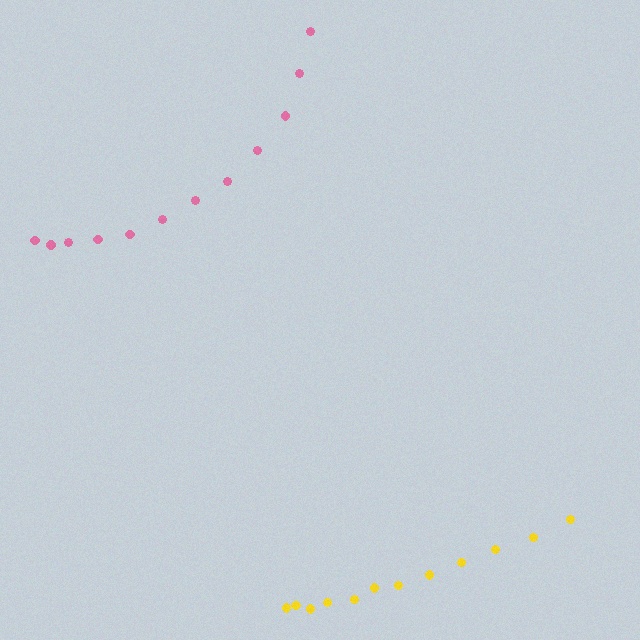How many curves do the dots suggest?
There are 2 distinct paths.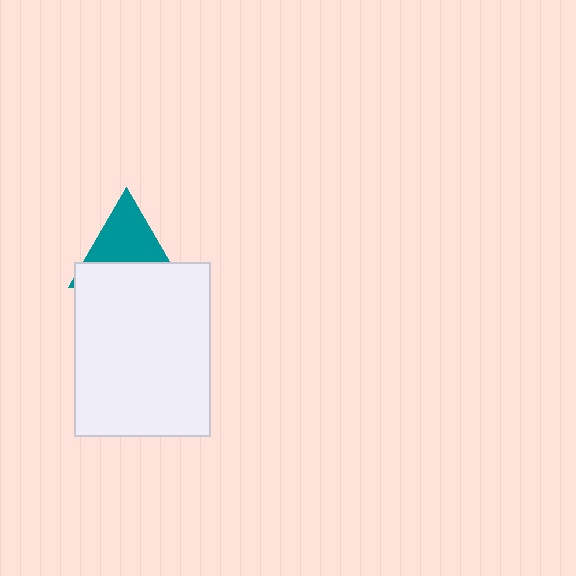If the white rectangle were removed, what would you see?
You would see the complete teal triangle.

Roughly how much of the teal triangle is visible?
About half of it is visible (roughly 56%).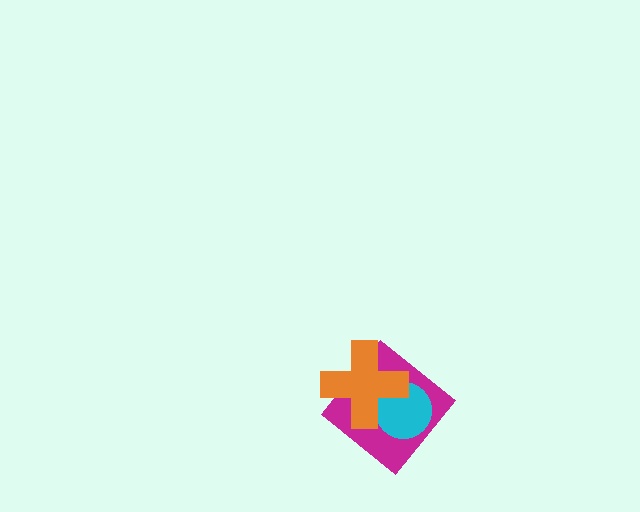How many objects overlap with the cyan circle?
2 objects overlap with the cyan circle.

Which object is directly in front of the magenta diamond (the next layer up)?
The cyan circle is directly in front of the magenta diamond.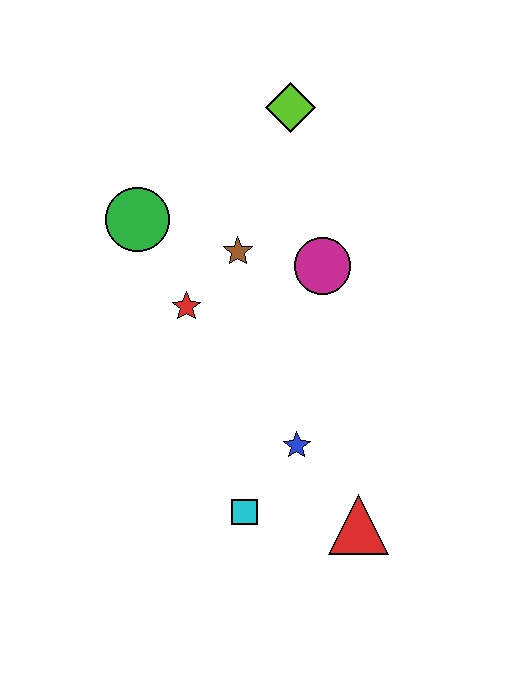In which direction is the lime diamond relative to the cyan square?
The lime diamond is above the cyan square.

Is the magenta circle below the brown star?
Yes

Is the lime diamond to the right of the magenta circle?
No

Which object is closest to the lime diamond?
The brown star is closest to the lime diamond.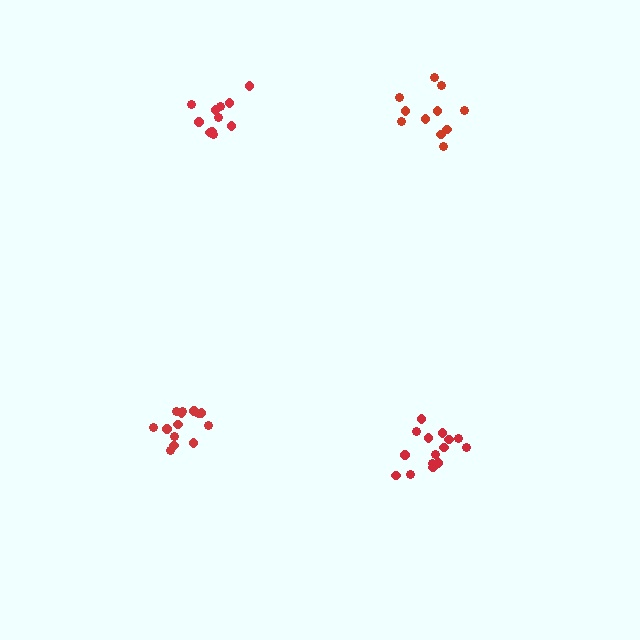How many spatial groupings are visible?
There are 4 spatial groupings.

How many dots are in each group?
Group 1: 11 dots, Group 2: 14 dots, Group 3: 15 dots, Group 4: 11 dots (51 total).